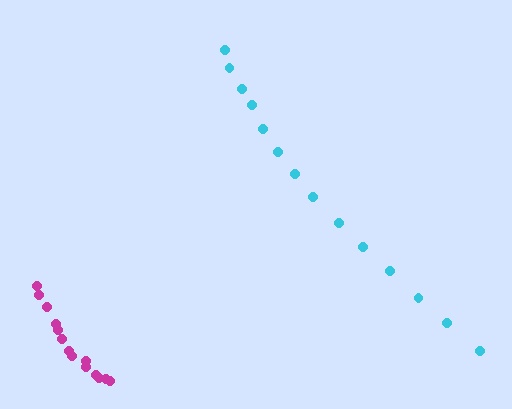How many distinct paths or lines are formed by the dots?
There are 2 distinct paths.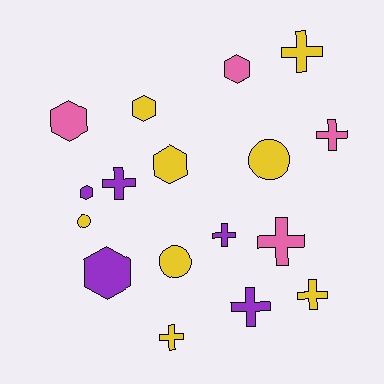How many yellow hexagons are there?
There are 2 yellow hexagons.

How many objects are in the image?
There are 17 objects.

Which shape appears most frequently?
Cross, with 8 objects.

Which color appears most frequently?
Yellow, with 8 objects.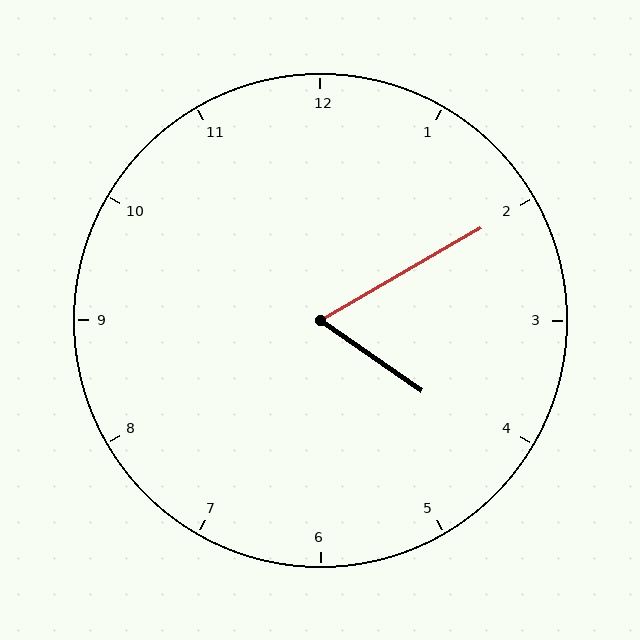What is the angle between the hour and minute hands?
Approximately 65 degrees.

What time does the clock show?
4:10.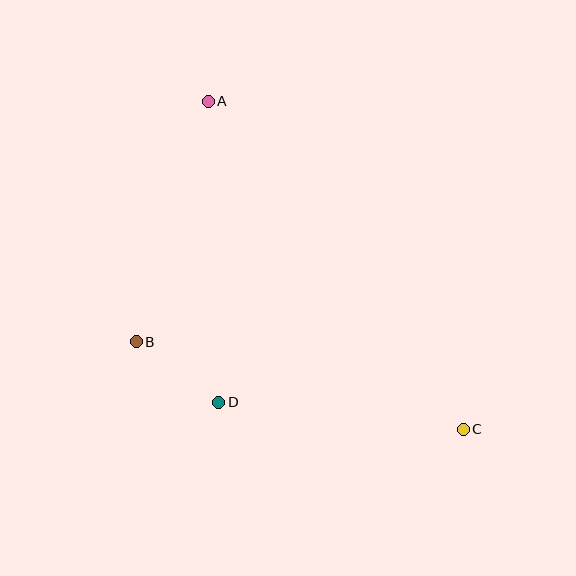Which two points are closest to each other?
Points B and D are closest to each other.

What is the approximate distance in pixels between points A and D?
The distance between A and D is approximately 301 pixels.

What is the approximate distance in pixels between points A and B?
The distance between A and B is approximately 251 pixels.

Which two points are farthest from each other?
Points A and C are farthest from each other.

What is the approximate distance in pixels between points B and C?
The distance between B and C is approximately 338 pixels.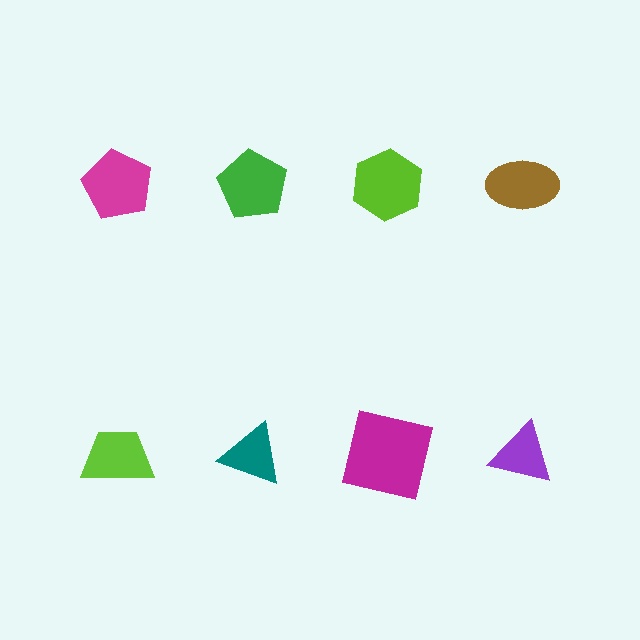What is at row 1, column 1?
A magenta pentagon.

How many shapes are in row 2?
4 shapes.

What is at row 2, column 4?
A purple triangle.